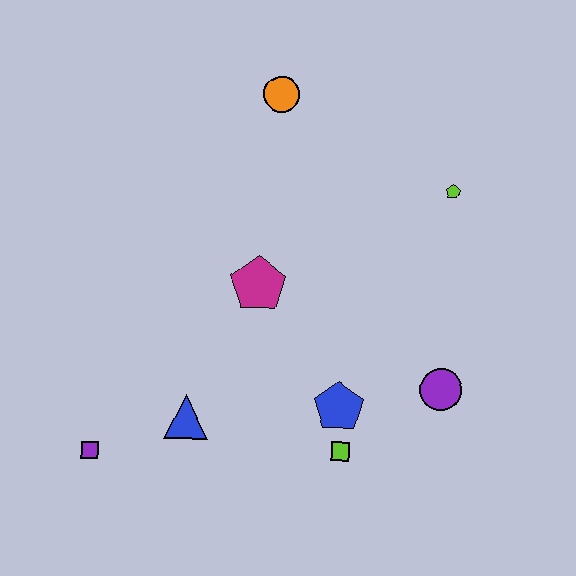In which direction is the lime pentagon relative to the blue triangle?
The lime pentagon is to the right of the blue triangle.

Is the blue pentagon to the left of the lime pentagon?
Yes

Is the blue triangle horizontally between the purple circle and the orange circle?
No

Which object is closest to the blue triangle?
The purple square is closest to the blue triangle.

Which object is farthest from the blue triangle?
The lime pentagon is farthest from the blue triangle.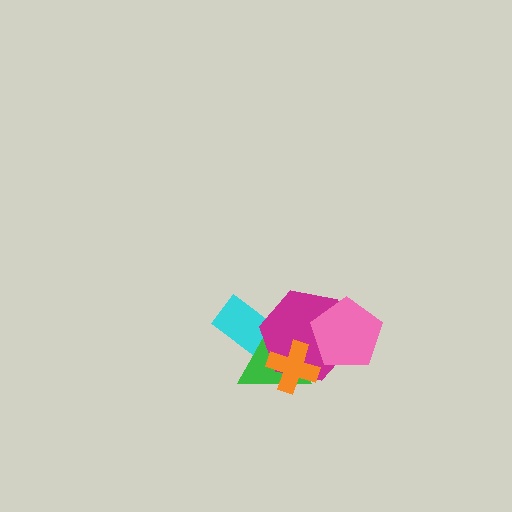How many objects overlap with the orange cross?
2 objects overlap with the orange cross.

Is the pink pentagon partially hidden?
No, no other shape covers it.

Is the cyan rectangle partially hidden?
Yes, it is partially covered by another shape.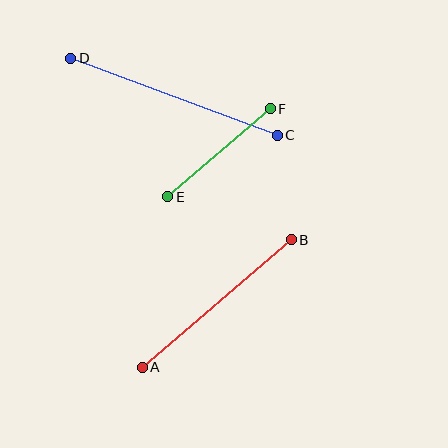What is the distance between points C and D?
The distance is approximately 220 pixels.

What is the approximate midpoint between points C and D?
The midpoint is at approximately (174, 97) pixels.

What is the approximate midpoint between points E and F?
The midpoint is at approximately (219, 153) pixels.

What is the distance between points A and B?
The distance is approximately 196 pixels.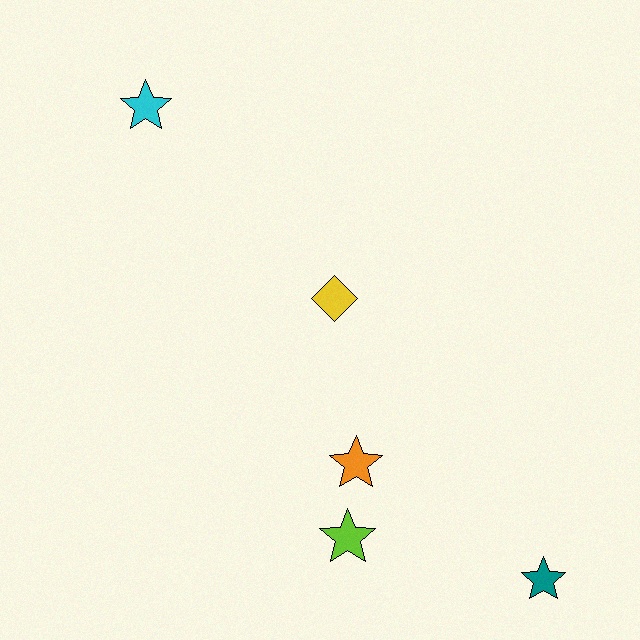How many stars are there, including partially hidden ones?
There are 4 stars.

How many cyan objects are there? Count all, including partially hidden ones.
There is 1 cyan object.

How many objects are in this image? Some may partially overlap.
There are 5 objects.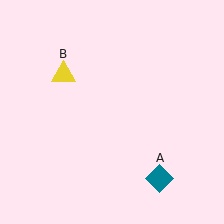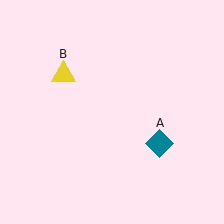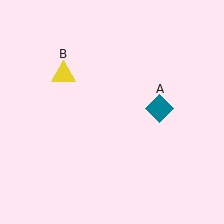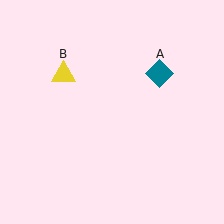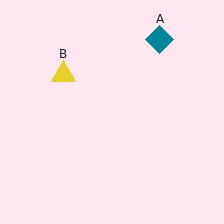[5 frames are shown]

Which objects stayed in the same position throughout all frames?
Yellow triangle (object B) remained stationary.